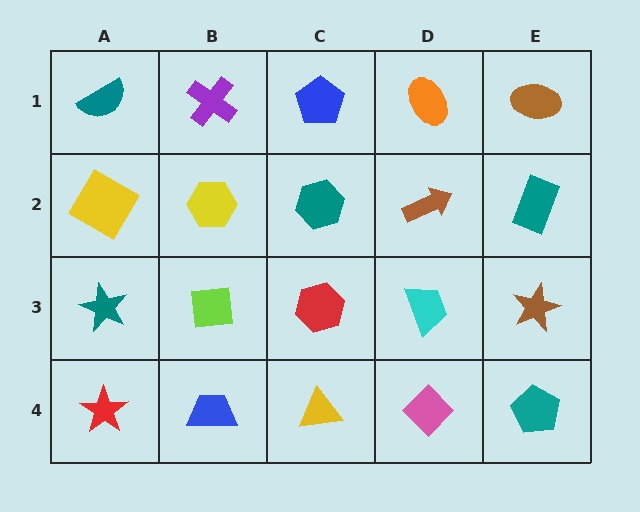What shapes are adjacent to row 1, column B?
A yellow hexagon (row 2, column B), a teal semicircle (row 1, column A), a blue pentagon (row 1, column C).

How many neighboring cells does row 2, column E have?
3.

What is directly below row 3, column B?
A blue trapezoid.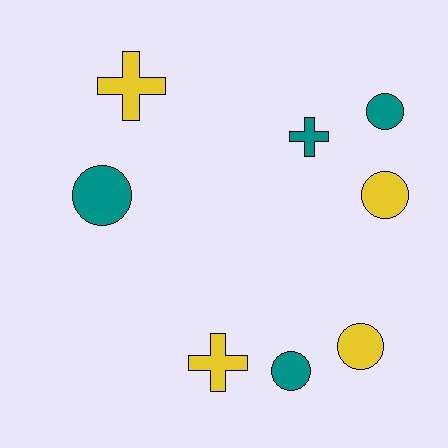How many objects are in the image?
There are 8 objects.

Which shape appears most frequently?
Circle, with 5 objects.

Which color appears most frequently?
Yellow, with 4 objects.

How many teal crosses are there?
There is 1 teal cross.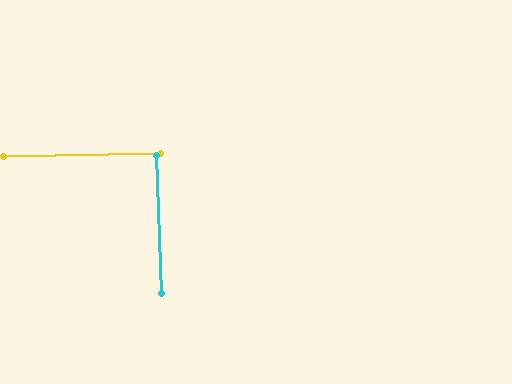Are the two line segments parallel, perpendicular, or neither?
Perpendicular — they meet at approximately 89°.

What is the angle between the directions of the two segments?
Approximately 89 degrees.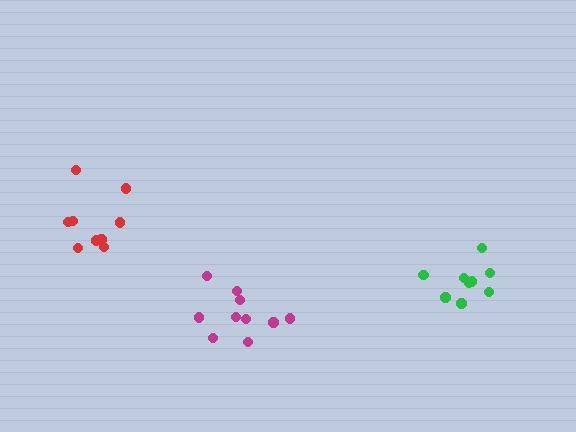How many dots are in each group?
Group 1: 10 dots, Group 2: 9 dots, Group 3: 9 dots (28 total).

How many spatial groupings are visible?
There are 3 spatial groupings.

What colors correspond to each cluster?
The clusters are colored: magenta, red, green.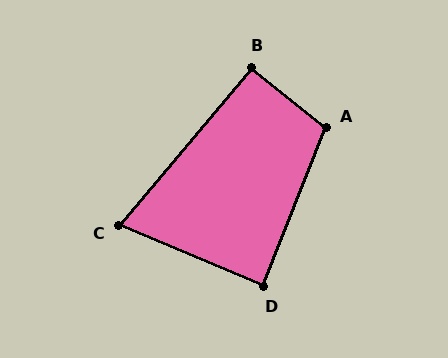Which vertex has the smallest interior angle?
C, at approximately 73 degrees.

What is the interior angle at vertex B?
Approximately 92 degrees (approximately right).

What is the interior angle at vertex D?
Approximately 88 degrees (approximately right).